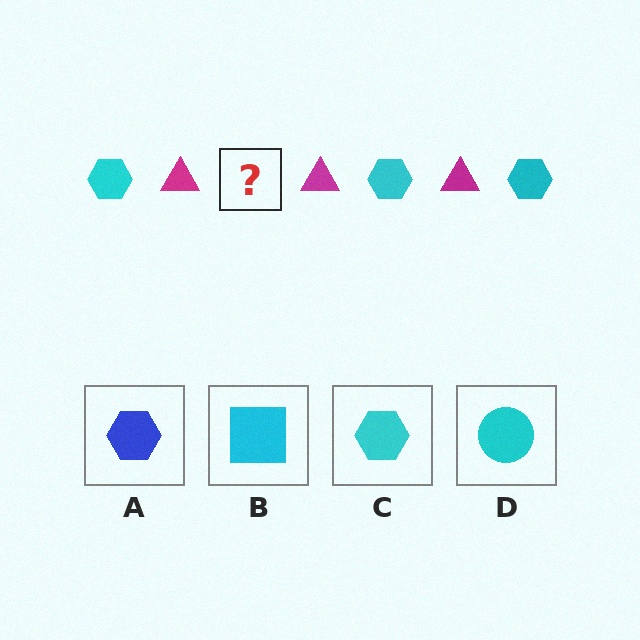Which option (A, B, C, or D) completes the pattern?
C.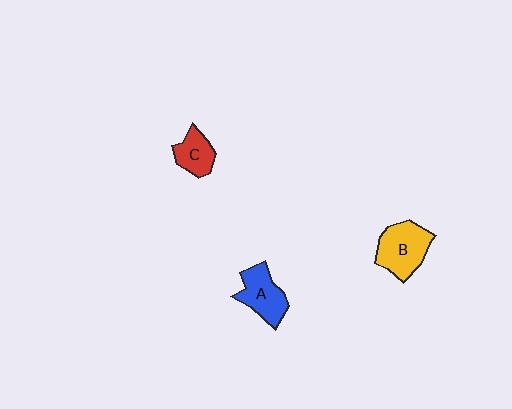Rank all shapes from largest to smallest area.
From largest to smallest: B (yellow), A (blue), C (red).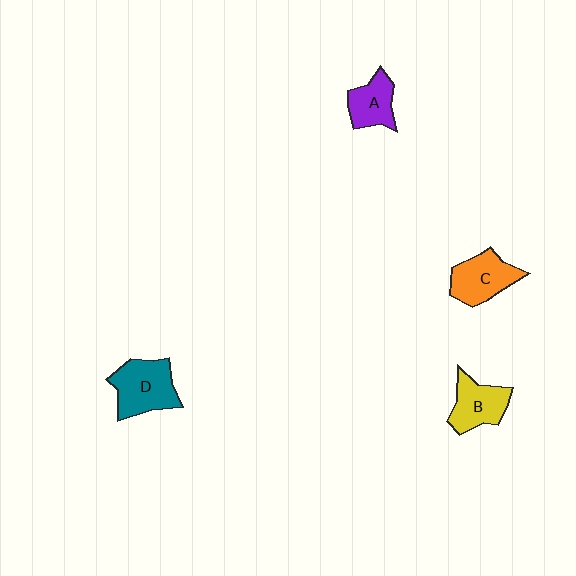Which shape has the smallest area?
Shape A (purple).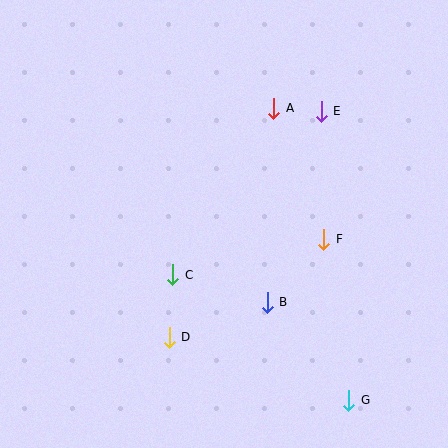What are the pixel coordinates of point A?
Point A is at (274, 108).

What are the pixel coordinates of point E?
Point E is at (321, 111).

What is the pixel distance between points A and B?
The distance between A and B is 194 pixels.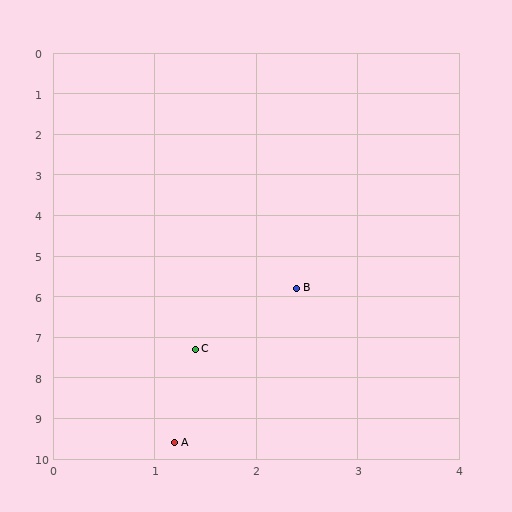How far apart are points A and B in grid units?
Points A and B are about 4.0 grid units apart.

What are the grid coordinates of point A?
Point A is at approximately (1.2, 9.6).